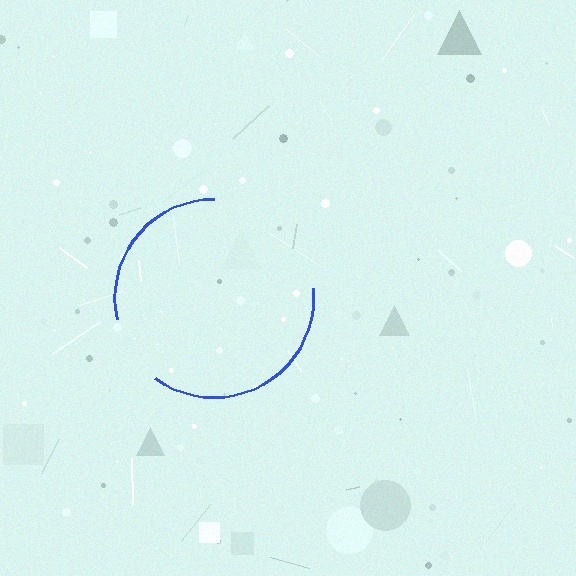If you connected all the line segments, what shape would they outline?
They would outline a circle.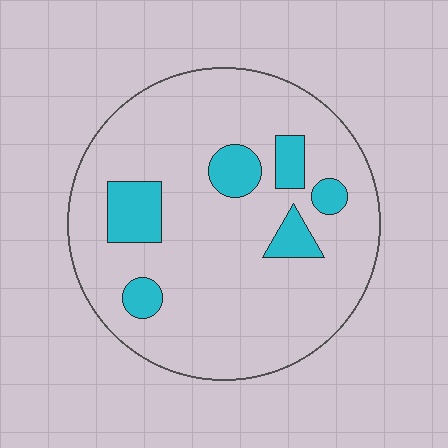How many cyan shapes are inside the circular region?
6.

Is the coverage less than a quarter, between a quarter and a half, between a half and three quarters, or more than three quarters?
Less than a quarter.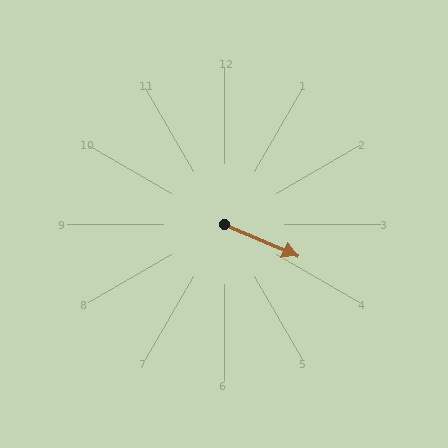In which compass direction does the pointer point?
Southeast.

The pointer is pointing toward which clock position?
Roughly 4 o'clock.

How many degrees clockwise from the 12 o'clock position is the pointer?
Approximately 113 degrees.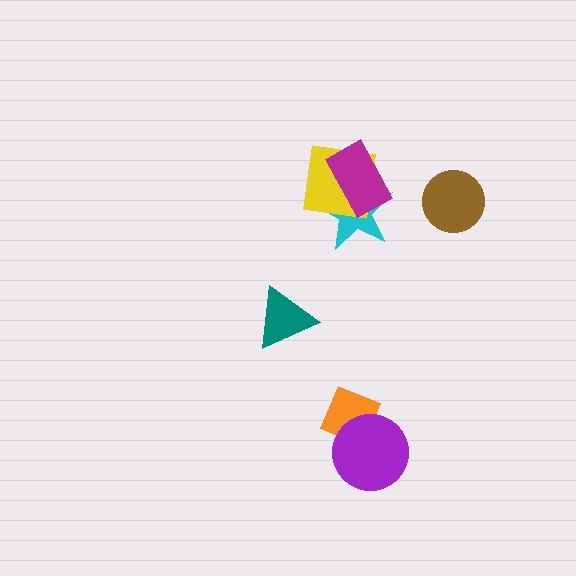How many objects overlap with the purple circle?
1 object overlaps with the purple circle.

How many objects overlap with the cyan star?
2 objects overlap with the cyan star.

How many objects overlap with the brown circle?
0 objects overlap with the brown circle.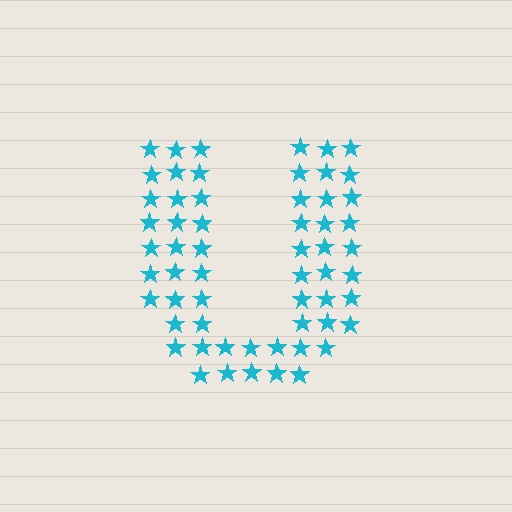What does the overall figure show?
The overall figure shows the letter U.